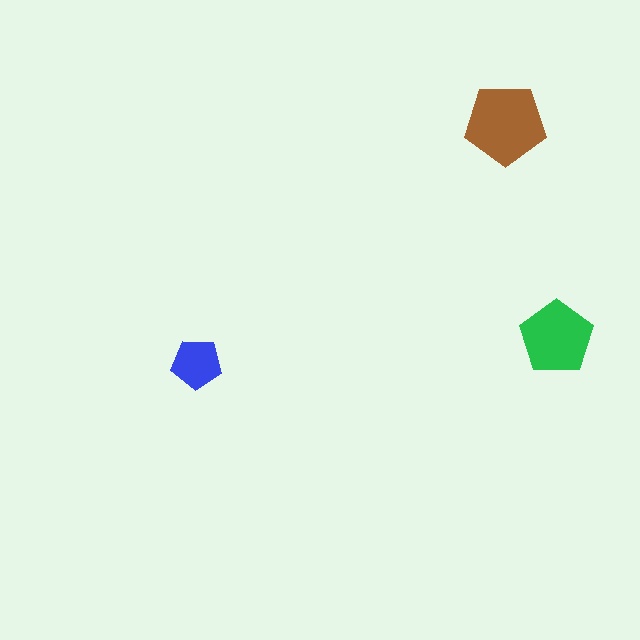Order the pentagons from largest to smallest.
the brown one, the green one, the blue one.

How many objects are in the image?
There are 3 objects in the image.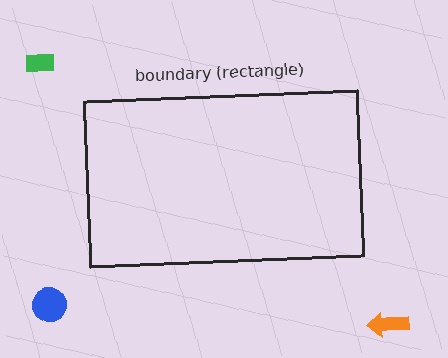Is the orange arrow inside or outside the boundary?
Outside.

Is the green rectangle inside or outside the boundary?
Outside.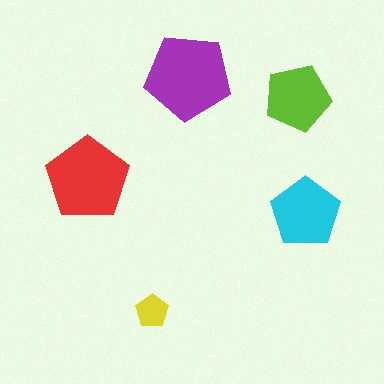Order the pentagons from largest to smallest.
the purple one, the red one, the cyan one, the lime one, the yellow one.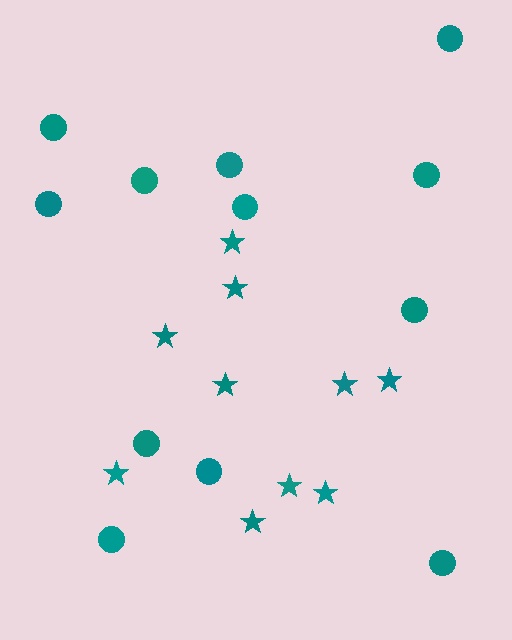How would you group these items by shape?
There are 2 groups: one group of stars (10) and one group of circles (12).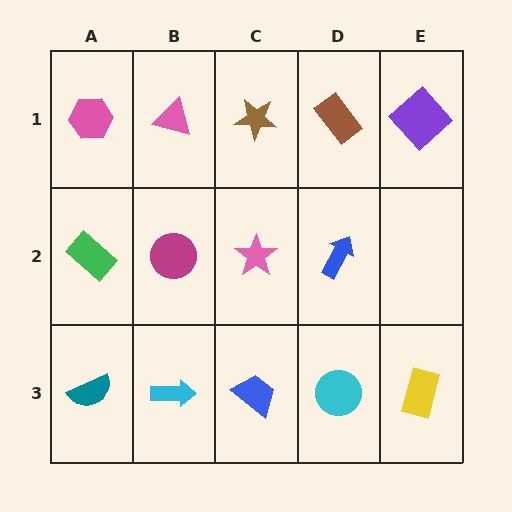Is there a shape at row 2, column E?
No, that cell is empty.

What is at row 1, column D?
A brown rectangle.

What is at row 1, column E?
A purple diamond.